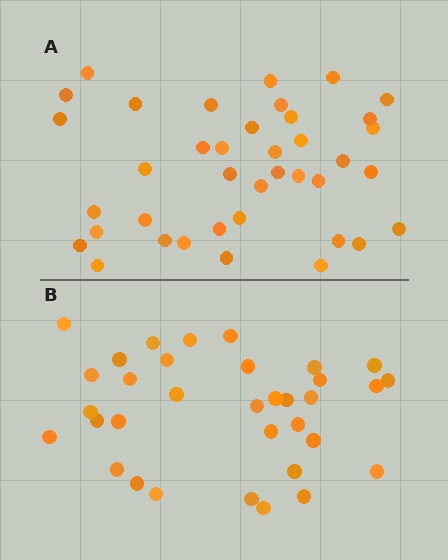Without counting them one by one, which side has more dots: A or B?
Region A (the top region) has more dots.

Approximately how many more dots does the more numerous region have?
Region A has about 5 more dots than region B.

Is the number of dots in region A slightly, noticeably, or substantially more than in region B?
Region A has only slightly more — the two regions are fairly close. The ratio is roughly 1.1 to 1.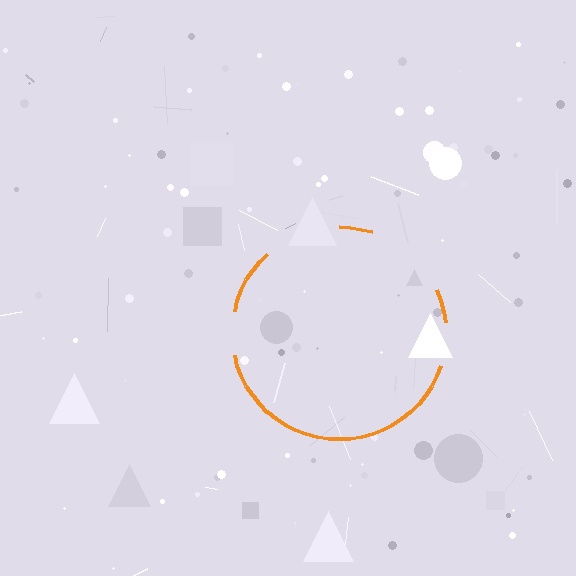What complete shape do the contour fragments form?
The contour fragments form a circle.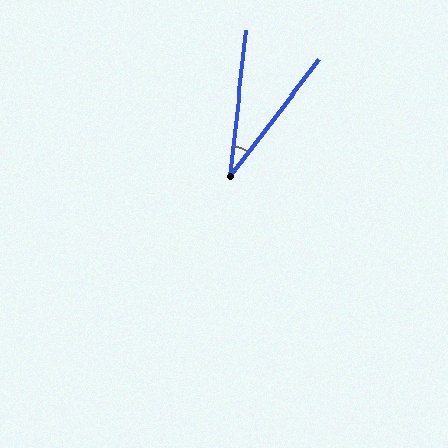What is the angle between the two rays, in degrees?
Approximately 31 degrees.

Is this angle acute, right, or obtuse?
It is acute.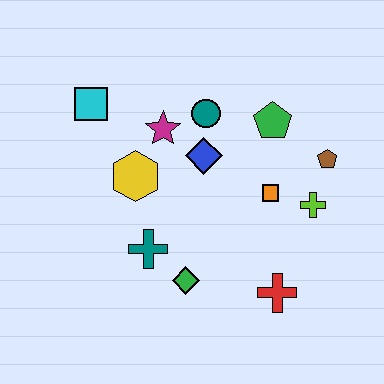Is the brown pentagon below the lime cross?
No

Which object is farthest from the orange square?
The cyan square is farthest from the orange square.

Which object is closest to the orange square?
The lime cross is closest to the orange square.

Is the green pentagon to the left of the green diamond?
No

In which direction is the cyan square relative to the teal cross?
The cyan square is above the teal cross.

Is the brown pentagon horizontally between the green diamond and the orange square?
No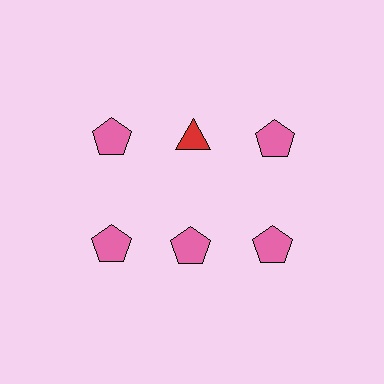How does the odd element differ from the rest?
It differs in both color (red instead of pink) and shape (triangle instead of pentagon).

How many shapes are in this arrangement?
There are 6 shapes arranged in a grid pattern.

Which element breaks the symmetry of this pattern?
The red triangle in the top row, second from left column breaks the symmetry. All other shapes are pink pentagons.